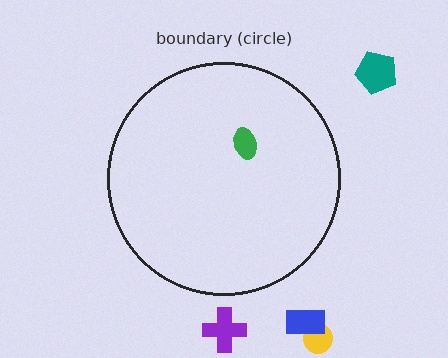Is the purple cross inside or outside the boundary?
Outside.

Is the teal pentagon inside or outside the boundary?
Outside.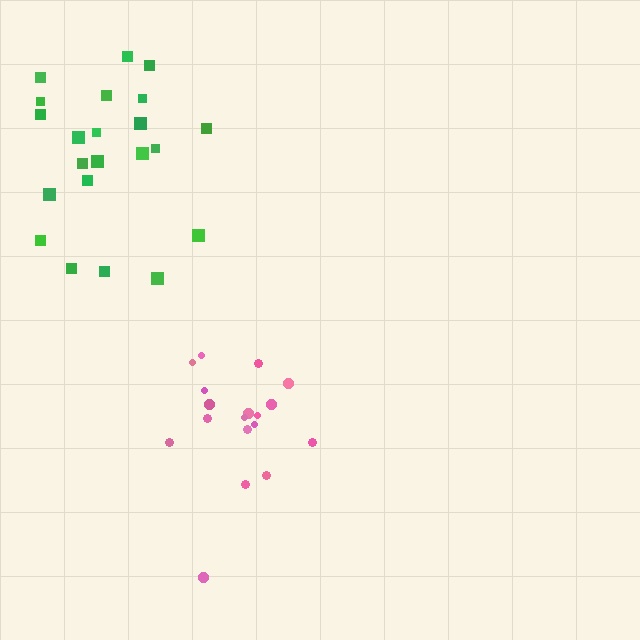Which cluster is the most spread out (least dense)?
Pink.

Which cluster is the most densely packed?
Green.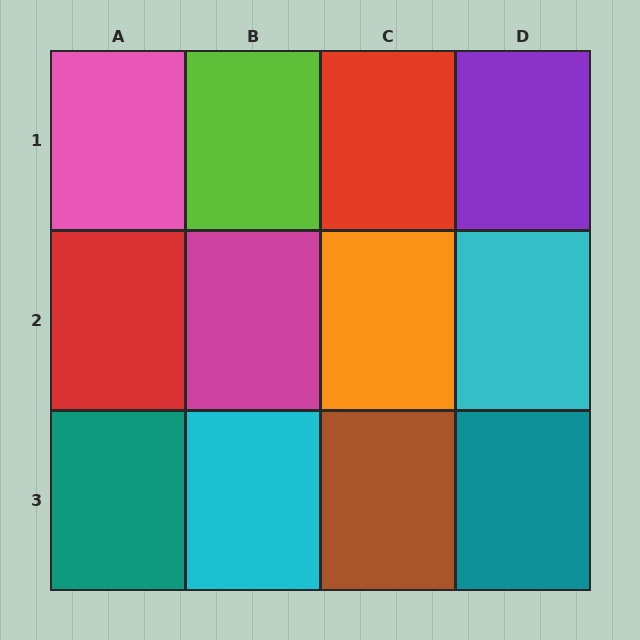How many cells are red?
2 cells are red.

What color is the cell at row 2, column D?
Cyan.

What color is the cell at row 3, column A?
Teal.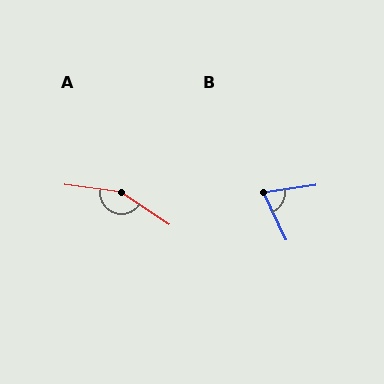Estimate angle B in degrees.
Approximately 74 degrees.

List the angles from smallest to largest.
B (74°), A (154°).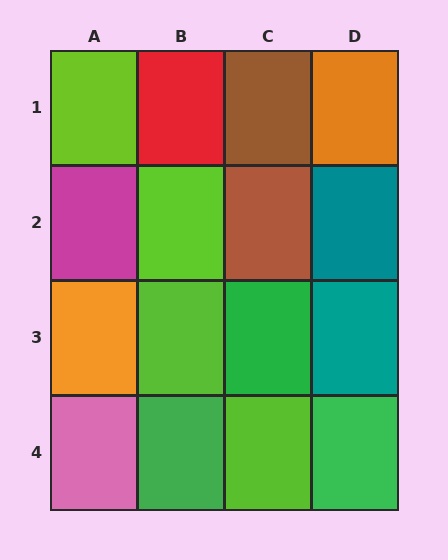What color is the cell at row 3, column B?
Lime.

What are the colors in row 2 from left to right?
Magenta, lime, brown, teal.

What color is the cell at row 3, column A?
Orange.